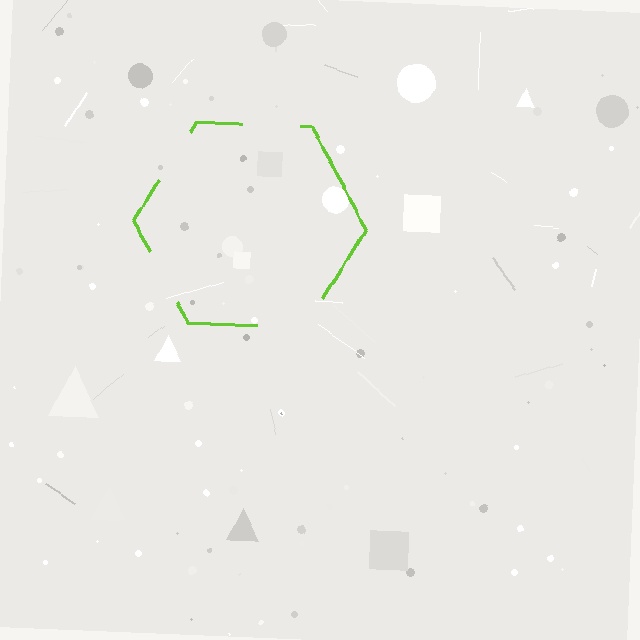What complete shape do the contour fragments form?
The contour fragments form a hexagon.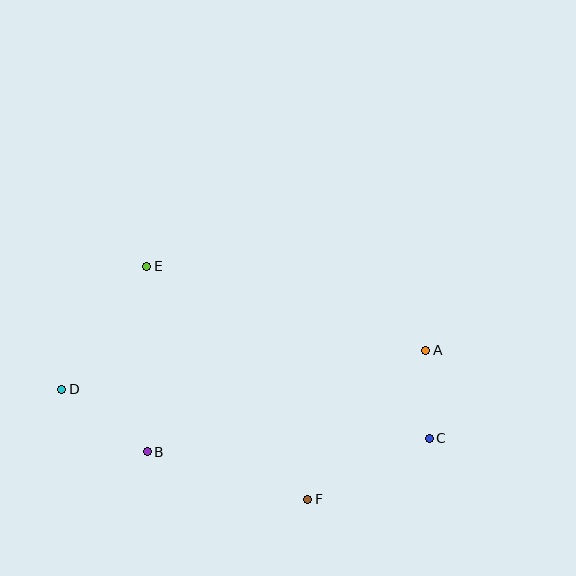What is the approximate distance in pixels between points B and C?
The distance between B and C is approximately 282 pixels.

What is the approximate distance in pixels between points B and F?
The distance between B and F is approximately 168 pixels.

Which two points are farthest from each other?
Points C and D are farthest from each other.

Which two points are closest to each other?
Points A and C are closest to each other.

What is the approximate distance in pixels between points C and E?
The distance between C and E is approximately 331 pixels.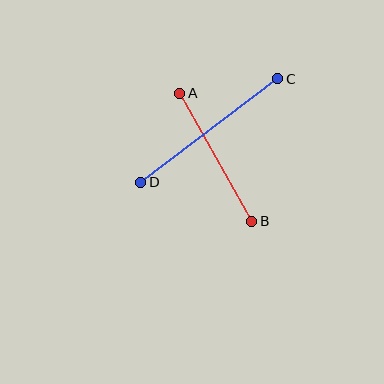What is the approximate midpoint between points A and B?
The midpoint is at approximately (216, 157) pixels.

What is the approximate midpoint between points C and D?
The midpoint is at approximately (209, 131) pixels.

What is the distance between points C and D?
The distance is approximately 172 pixels.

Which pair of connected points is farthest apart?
Points C and D are farthest apart.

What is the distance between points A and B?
The distance is approximately 147 pixels.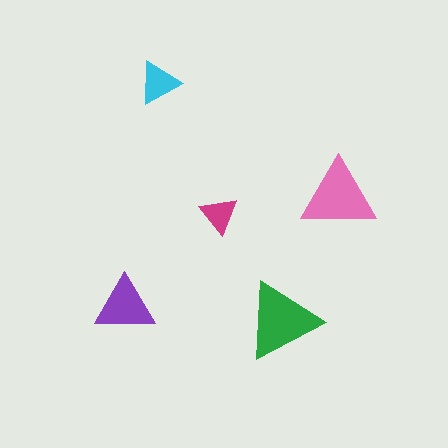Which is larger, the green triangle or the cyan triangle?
The green one.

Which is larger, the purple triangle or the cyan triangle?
The purple one.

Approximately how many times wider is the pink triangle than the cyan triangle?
About 1.5 times wider.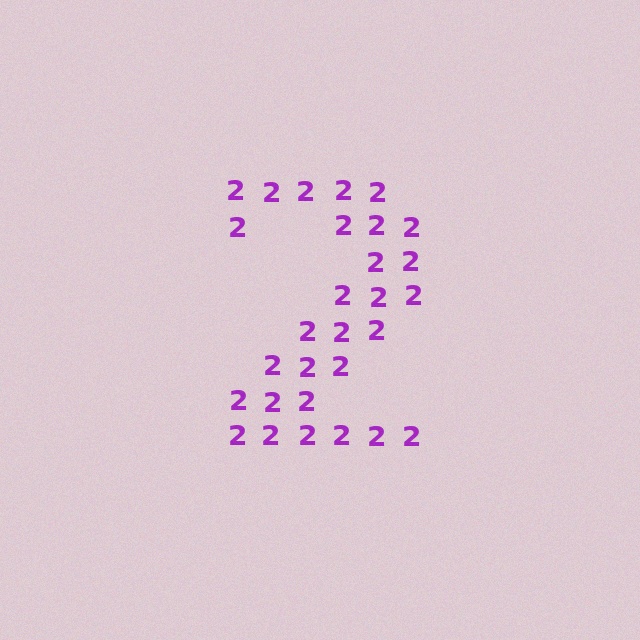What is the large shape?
The large shape is the digit 2.